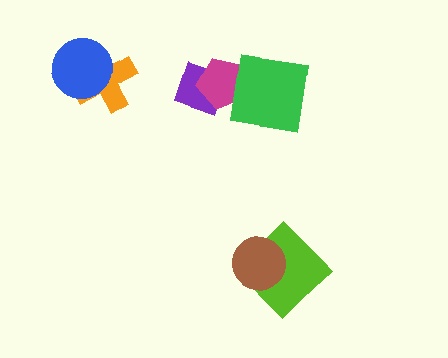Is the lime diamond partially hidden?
Yes, it is partially covered by another shape.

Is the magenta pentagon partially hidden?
Yes, it is partially covered by another shape.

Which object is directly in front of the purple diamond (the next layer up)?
The magenta pentagon is directly in front of the purple diamond.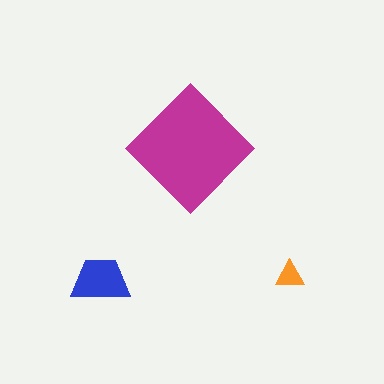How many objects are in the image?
There are 3 objects in the image.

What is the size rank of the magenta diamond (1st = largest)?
1st.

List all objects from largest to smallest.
The magenta diamond, the blue trapezoid, the orange triangle.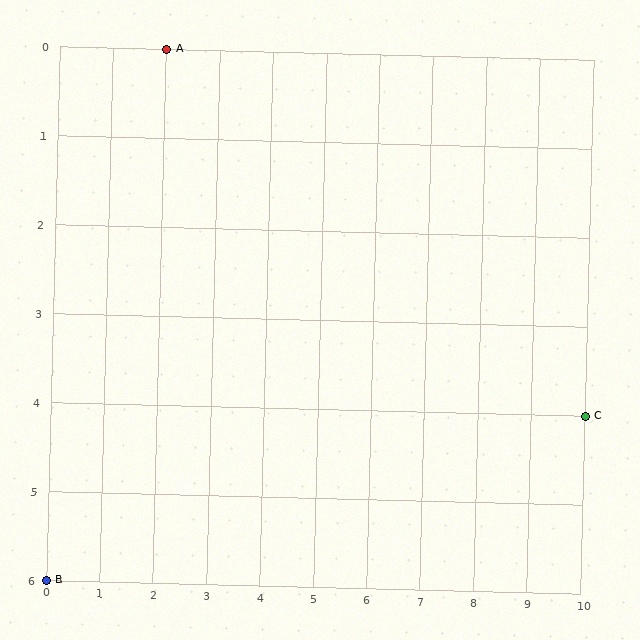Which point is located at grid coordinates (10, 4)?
Point C is at (10, 4).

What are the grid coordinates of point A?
Point A is at grid coordinates (2, 0).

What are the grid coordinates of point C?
Point C is at grid coordinates (10, 4).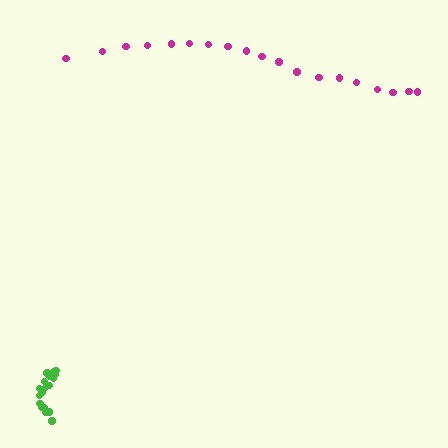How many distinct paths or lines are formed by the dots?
There are 2 distinct paths.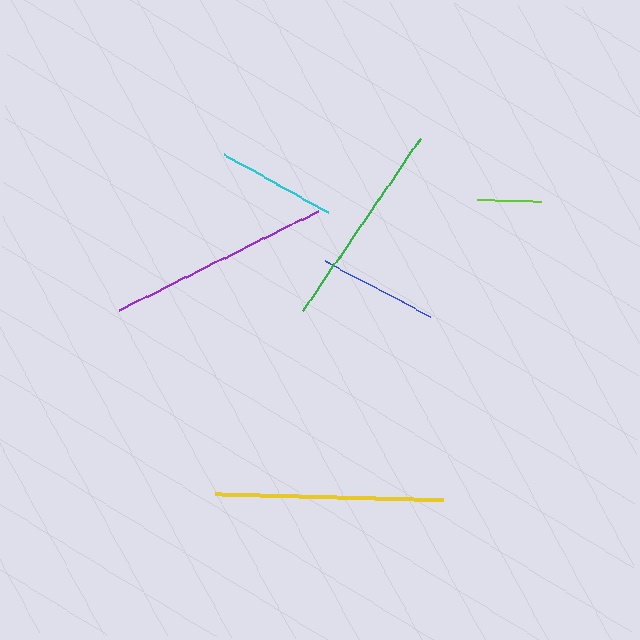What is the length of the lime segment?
The lime segment is approximately 64 pixels long.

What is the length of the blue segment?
The blue segment is approximately 119 pixels long.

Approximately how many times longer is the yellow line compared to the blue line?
The yellow line is approximately 1.9 times the length of the blue line.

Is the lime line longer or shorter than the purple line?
The purple line is longer than the lime line.